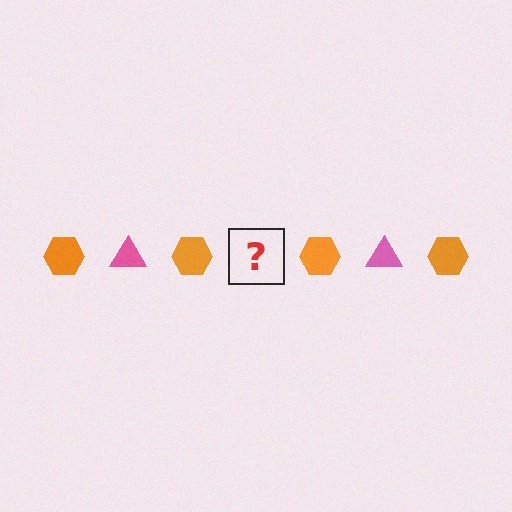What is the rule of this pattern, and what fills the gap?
The rule is that the pattern alternates between orange hexagon and pink triangle. The gap should be filled with a pink triangle.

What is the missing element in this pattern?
The missing element is a pink triangle.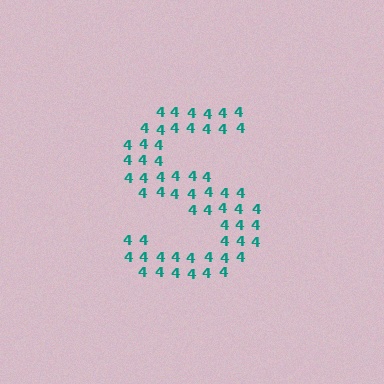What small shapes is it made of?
It is made of small digit 4's.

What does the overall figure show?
The overall figure shows the letter S.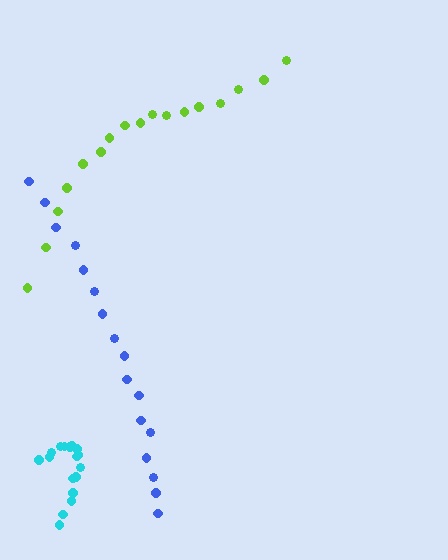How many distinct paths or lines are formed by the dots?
There are 3 distinct paths.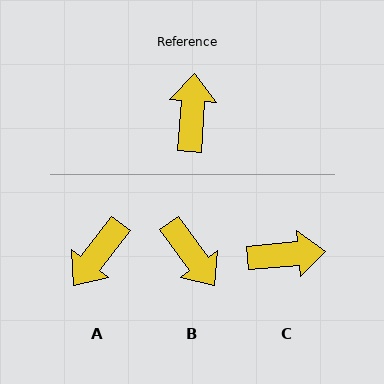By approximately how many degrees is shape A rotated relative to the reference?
Approximately 146 degrees counter-clockwise.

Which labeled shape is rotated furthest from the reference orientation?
A, about 146 degrees away.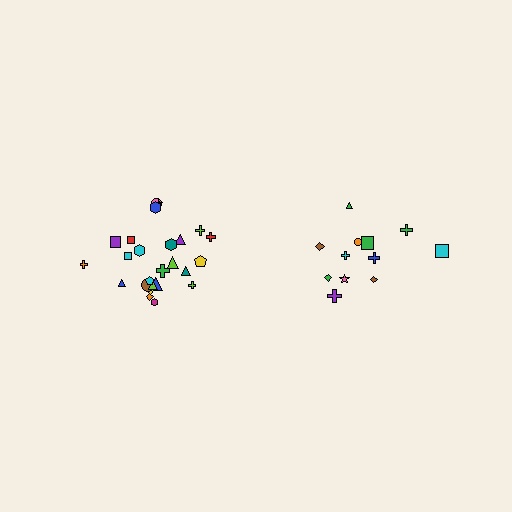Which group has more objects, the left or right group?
The left group.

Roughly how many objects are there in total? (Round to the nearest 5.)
Roughly 35 objects in total.